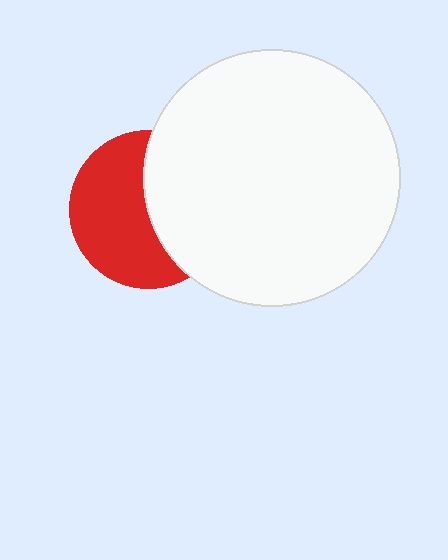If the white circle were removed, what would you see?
You would see the complete red circle.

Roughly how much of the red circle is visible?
About half of it is visible (roughly 55%).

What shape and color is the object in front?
The object in front is a white circle.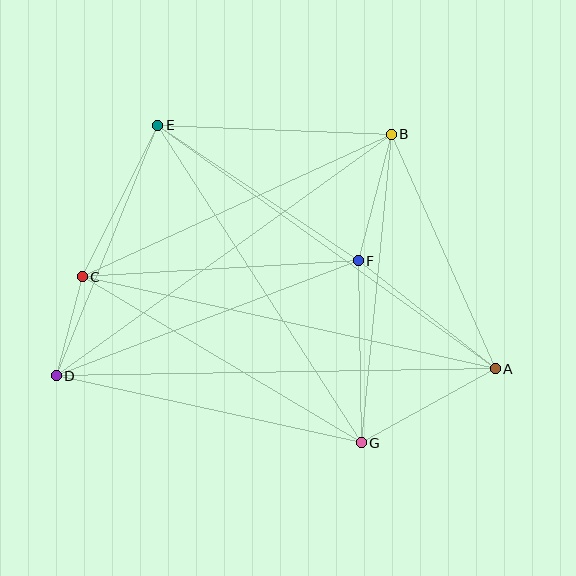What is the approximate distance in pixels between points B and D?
The distance between B and D is approximately 413 pixels.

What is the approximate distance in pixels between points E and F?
The distance between E and F is approximately 242 pixels.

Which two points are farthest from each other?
Points A and D are farthest from each other.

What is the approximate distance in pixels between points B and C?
The distance between B and C is approximately 340 pixels.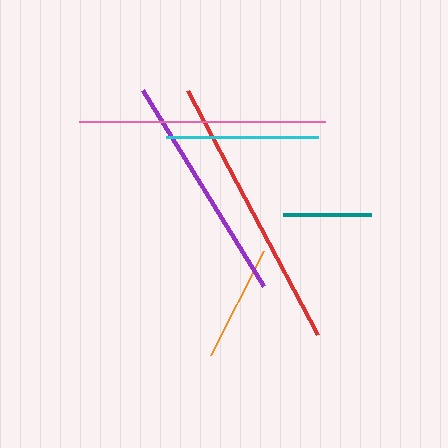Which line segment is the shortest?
The teal line is the shortest at approximately 88 pixels.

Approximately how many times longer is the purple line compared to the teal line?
The purple line is approximately 2.6 times the length of the teal line.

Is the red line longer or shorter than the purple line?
The red line is longer than the purple line.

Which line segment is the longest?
The red line is the longest at approximately 276 pixels.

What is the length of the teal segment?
The teal segment is approximately 88 pixels long.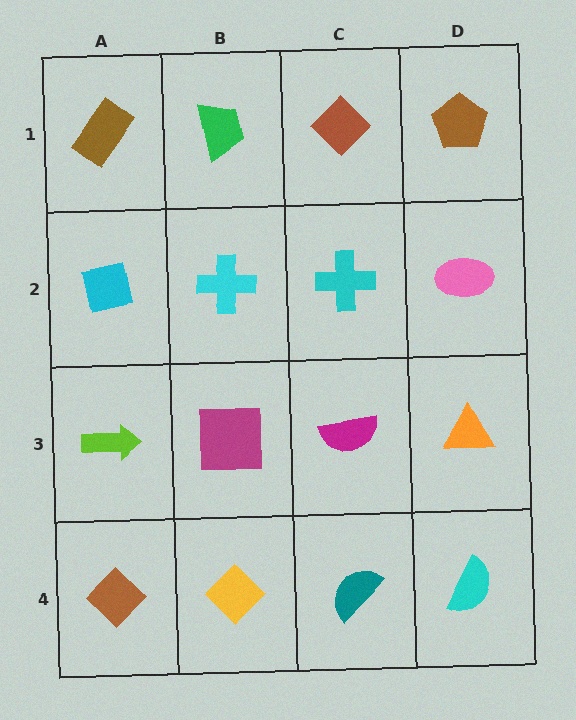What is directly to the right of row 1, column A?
A green trapezoid.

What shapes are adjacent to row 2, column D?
A brown pentagon (row 1, column D), an orange triangle (row 3, column D), a cyan cross (row 2, column C).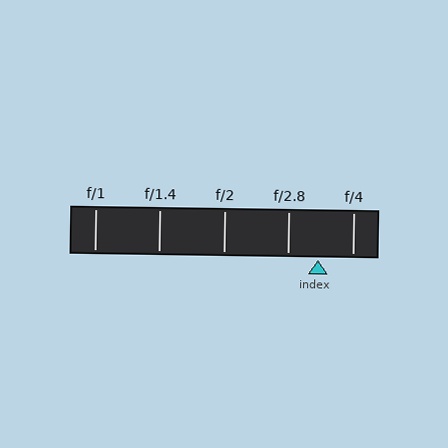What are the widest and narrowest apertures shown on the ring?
The widest aperture shown is f/1 and the narrowest is f/4.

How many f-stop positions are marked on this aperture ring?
There are 5 f-stop positions marked.